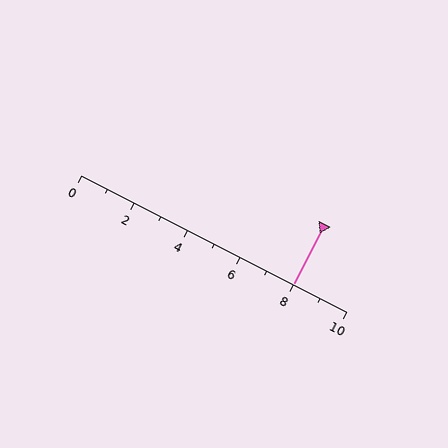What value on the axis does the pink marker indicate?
The marker indicates approximately 8.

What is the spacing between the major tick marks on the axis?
The major ticks are spaced 2 apart.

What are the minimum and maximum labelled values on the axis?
The axis runs from 0 to 10.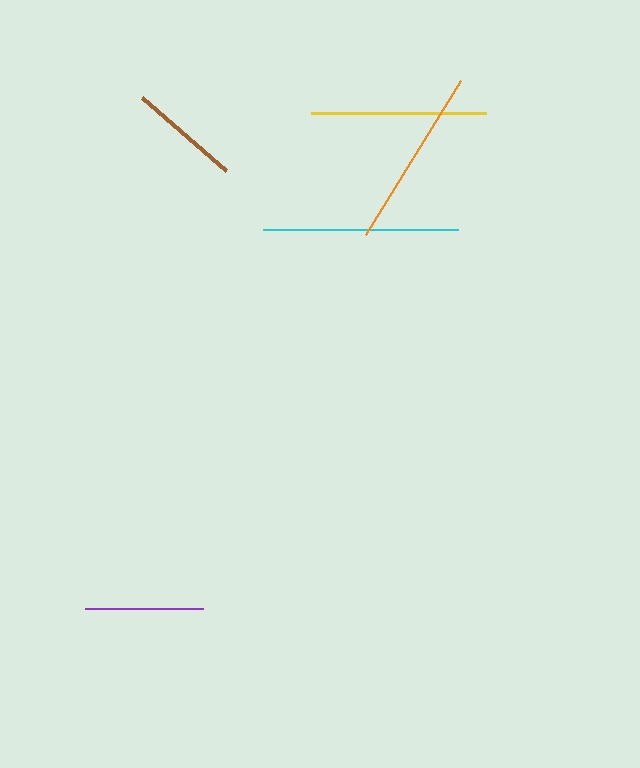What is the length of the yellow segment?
The yellow segment is approximately 176 pixels long.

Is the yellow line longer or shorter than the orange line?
The orange line is longer than the yellow line.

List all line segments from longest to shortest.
From longest to shortest: cyan, orange, yellow, purple, brown.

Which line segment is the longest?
The cyan line is the longest at approximately 195 pixels.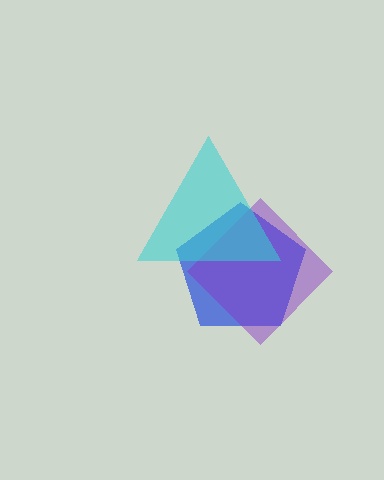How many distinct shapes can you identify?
There are 3 distinct shapes: a blue pentagon, a purple diamond, a cyan triangle.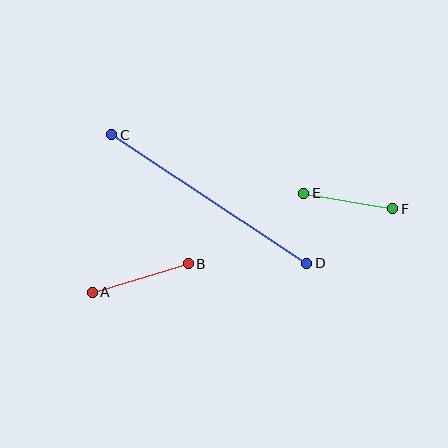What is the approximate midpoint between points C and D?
The midpoint is at approximately (209, 199) pixels.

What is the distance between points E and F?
The distance is approximately 91 pixels.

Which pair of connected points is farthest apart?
Points C and D are farthest apart.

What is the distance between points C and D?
The distance is approximately 233 pixels.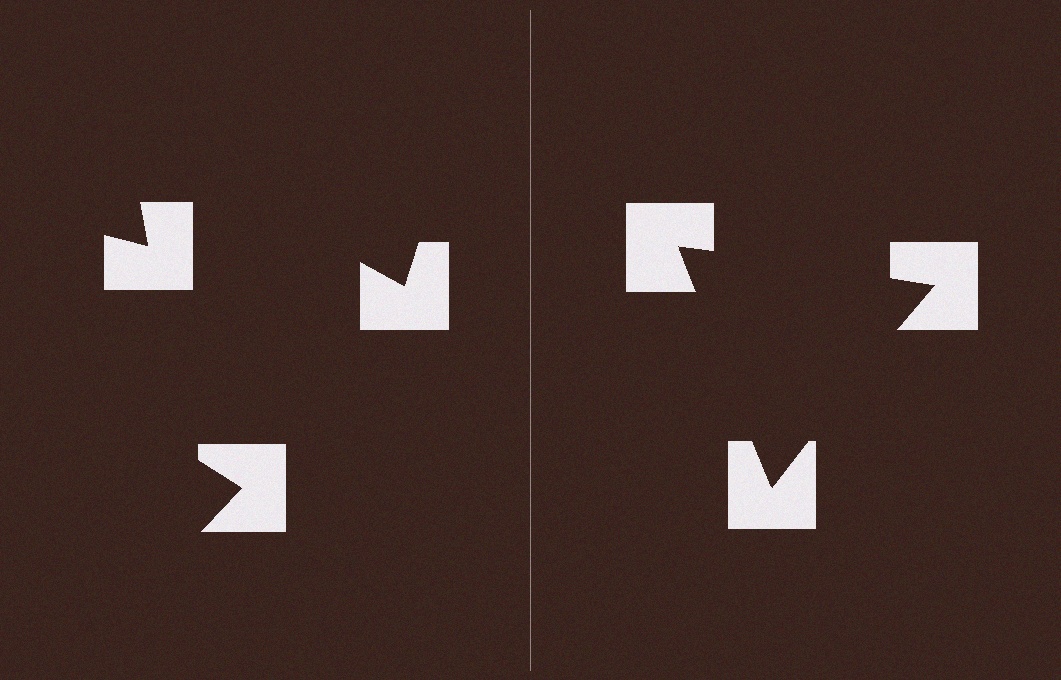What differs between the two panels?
The notched squares are positioned identically on both sides; only the wedge orientations differ. On the right they align to a triangle; on the left they are misaligned.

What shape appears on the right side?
An illusory triangle.